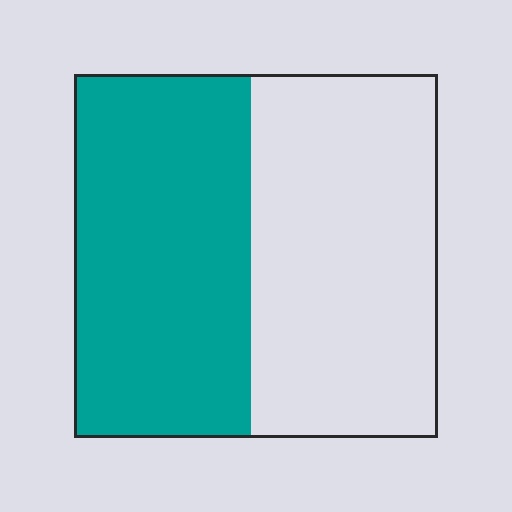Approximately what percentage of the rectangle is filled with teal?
Approximately 50%.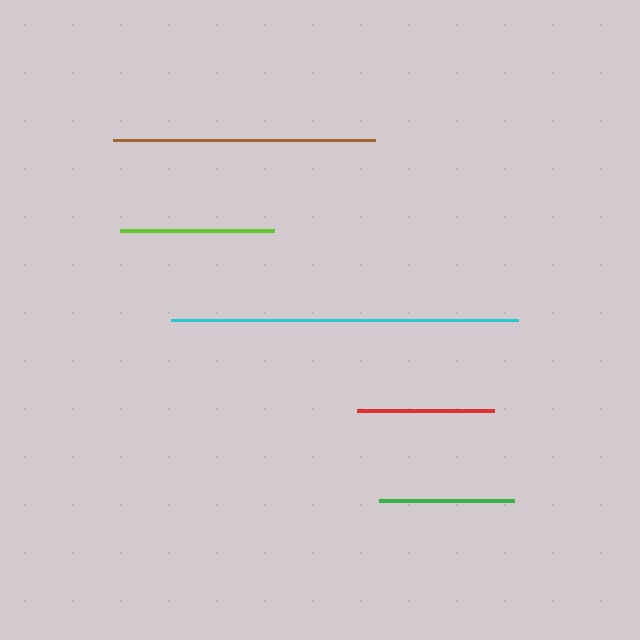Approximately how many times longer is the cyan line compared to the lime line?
The cyan line is approximately 2.2 times the length of the lime line.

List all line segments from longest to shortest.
From longest to shortest: cyan, brown, lime, red, green.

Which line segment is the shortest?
The green line is the shortest at approximately 135 pixels.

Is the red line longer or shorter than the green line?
The red line is longer than the green line.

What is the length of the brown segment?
The brown segment is approximately 262 pixels long.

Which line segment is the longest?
The cyan line is the longest at approximately 347 pixels.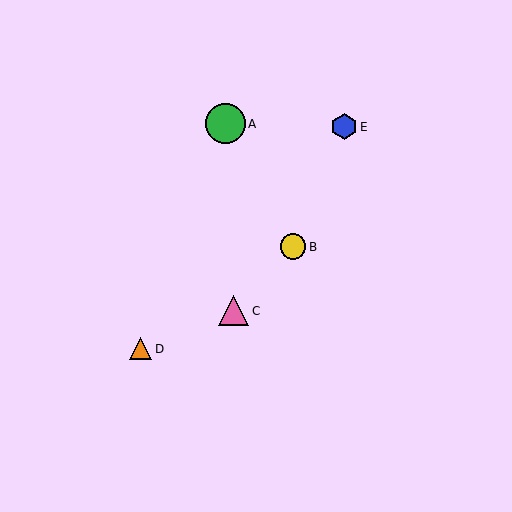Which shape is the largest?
The green circle (labeled A) is the largest.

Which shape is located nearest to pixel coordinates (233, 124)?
The green circle (labeled A) at (225, 124) is nearest to that location.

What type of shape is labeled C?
Shape C is a pink triangle.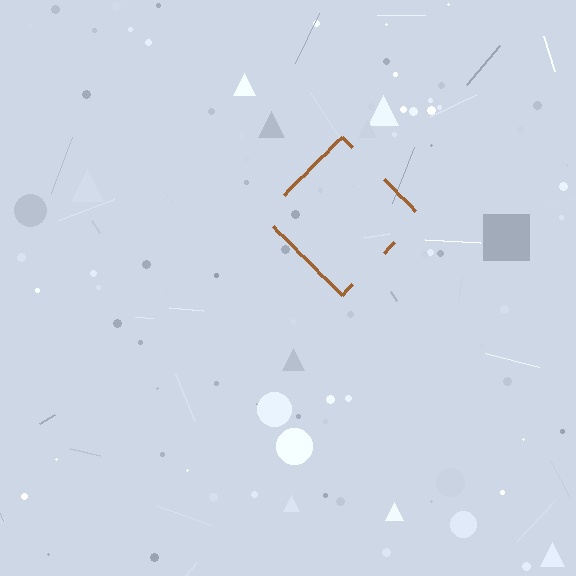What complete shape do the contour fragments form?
The contour fragments form a diamond.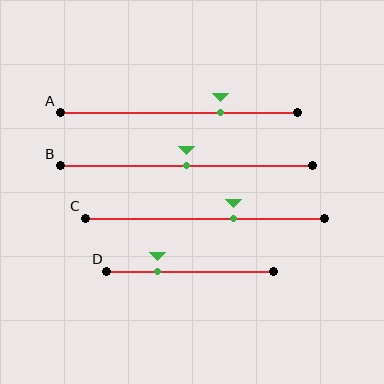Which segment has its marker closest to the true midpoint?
Segment B has its marker closest to the true midpoint.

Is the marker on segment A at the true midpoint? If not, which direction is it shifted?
No, the marker on segment A is shifted to the right by about 18% of the segment length.